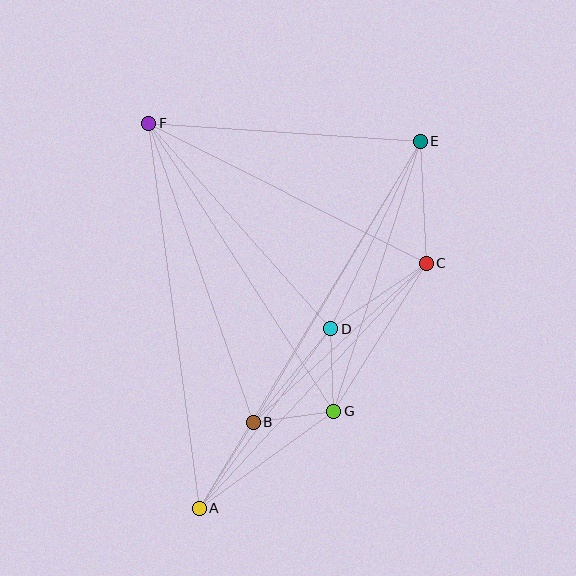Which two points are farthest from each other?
Points A and E are farthest from each other.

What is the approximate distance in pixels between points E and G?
The distance between E and G is approximately 284 pixels.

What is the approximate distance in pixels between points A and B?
The distance between A and B is approximately 102 pixels.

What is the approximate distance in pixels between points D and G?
The distance between D and G is approximately 83 pixels.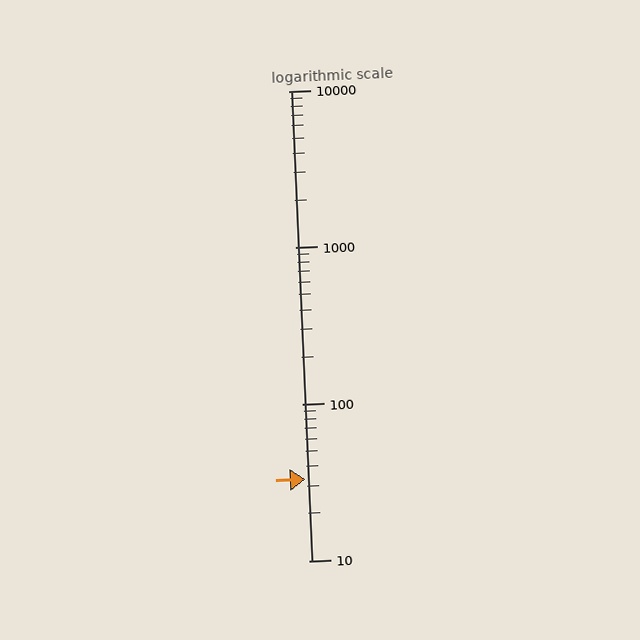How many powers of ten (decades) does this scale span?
The scale spans 3 decades, from 10 to 10000.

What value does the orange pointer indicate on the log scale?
The pointer indicates approximately 33.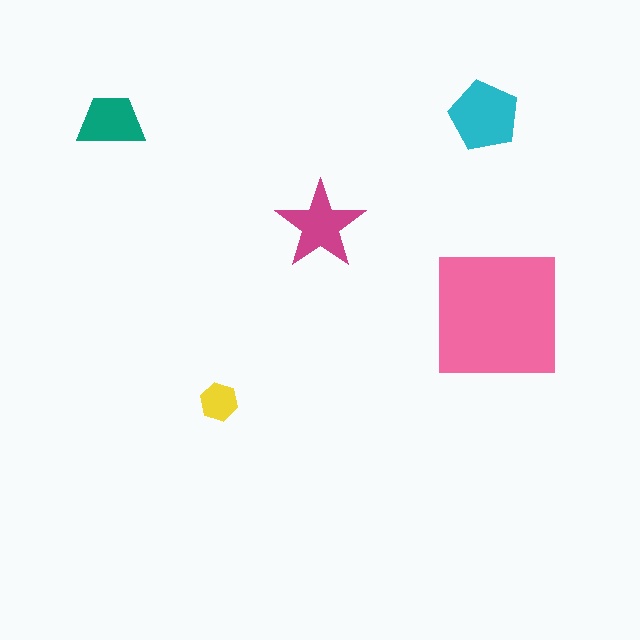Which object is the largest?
The pink square.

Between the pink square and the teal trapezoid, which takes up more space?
The pink square.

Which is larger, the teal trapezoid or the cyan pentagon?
The cyan pentagon.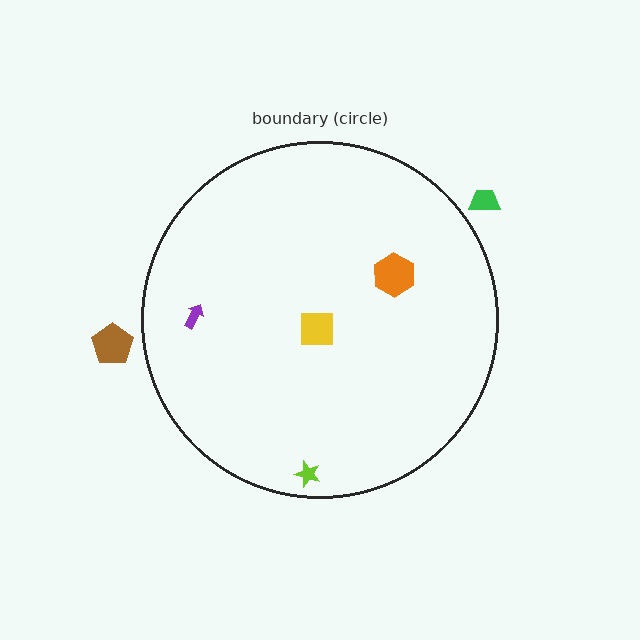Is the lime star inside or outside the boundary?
Inside.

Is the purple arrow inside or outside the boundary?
Inside.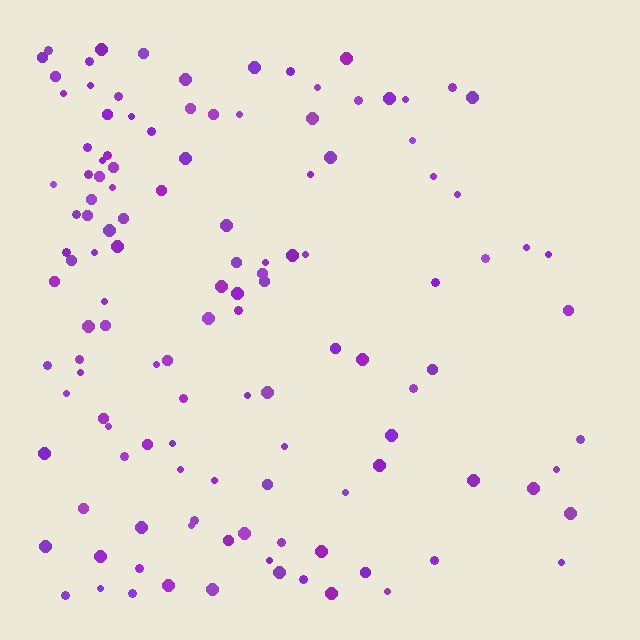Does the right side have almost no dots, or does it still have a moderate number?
Still a moderate number, just noticeably fewer than the left.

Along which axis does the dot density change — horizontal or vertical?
Horizontal.